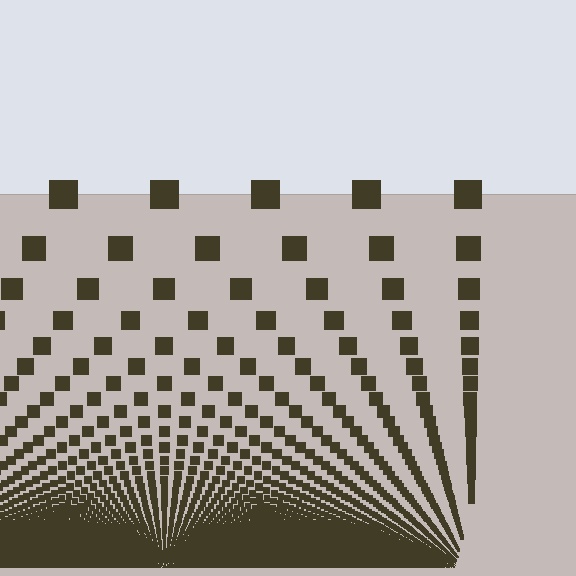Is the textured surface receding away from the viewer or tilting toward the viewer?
The surface appears to tilt toward the viewer. Texture elements get larger and sparser toward the top.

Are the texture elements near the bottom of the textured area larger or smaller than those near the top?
Smaller. The gradient is inverted — elements near the bottom are smaller and denser.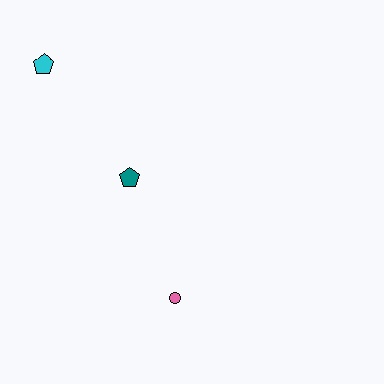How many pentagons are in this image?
There are 2 pentagons.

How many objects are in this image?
There are 3 objects.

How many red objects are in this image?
There are no red objects.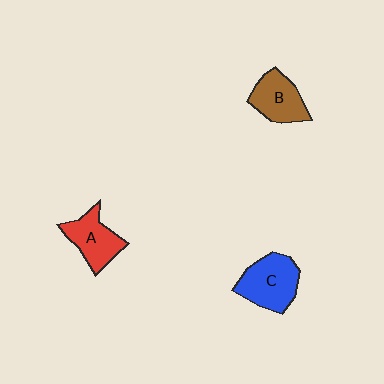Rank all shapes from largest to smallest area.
From largest to smallest: C (blue), A (red), B (brown).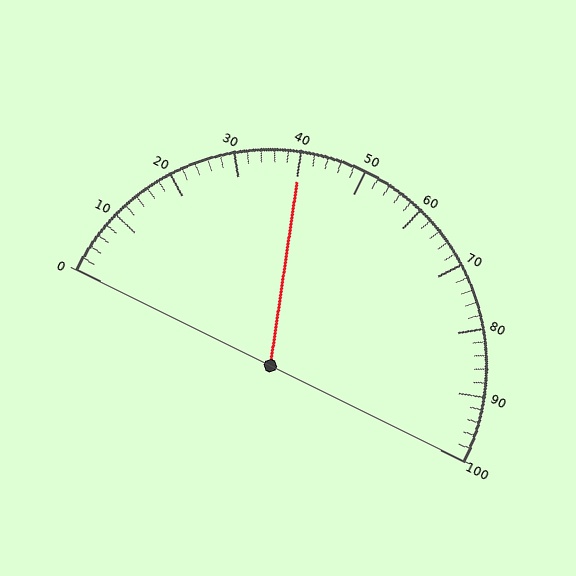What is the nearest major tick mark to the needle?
The nearest major tick mark is 40.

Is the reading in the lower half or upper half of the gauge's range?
The reading is in the lower half of the range (0 to 100).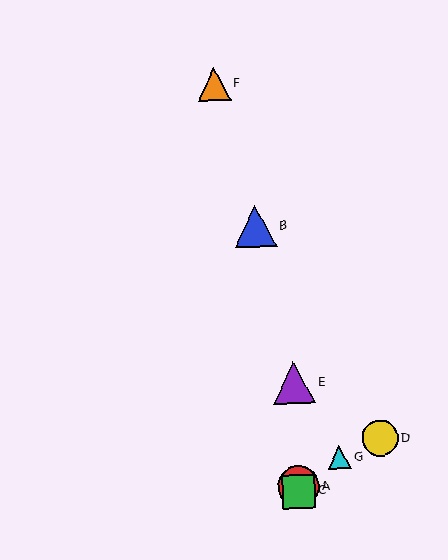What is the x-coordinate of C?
Object C is at x≈299.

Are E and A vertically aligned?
Yes, both are at x≈294.